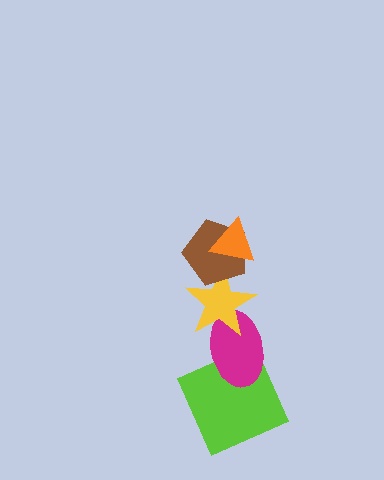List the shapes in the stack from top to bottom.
From top to bottom: the orange triangle, the brown pentagon, the yellow star, the magenta ellipse, the lime square.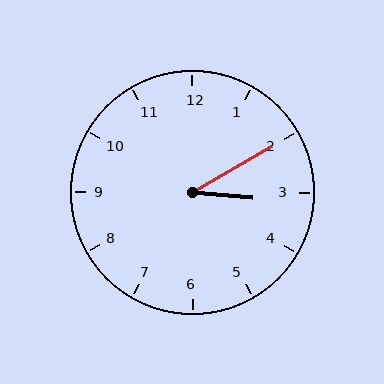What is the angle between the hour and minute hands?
Approximately 35 degrees.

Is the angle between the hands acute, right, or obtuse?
It is acute.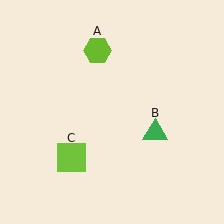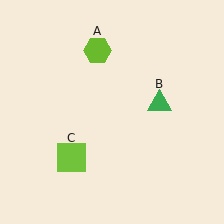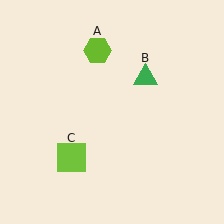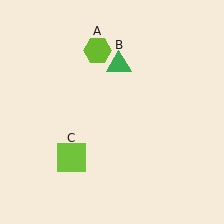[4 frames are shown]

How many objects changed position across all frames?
1 object changed position: green triangle (object B).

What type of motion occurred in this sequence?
The green triangle (object B) rotated counterclockwise around the center of the scene.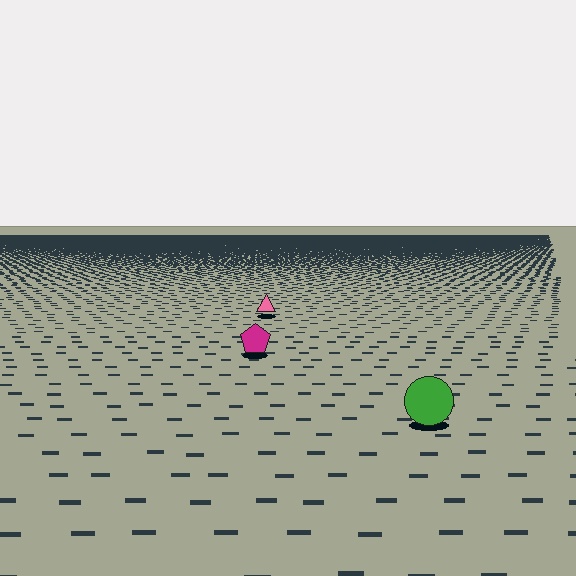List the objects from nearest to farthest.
From nearest to farthest: the green circle, the magenta pentagon, the pink triangle.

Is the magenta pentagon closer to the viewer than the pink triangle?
Yes. The magenta pentagon is closer — you can tell from the texture gradient: the ground texture is coarser near it.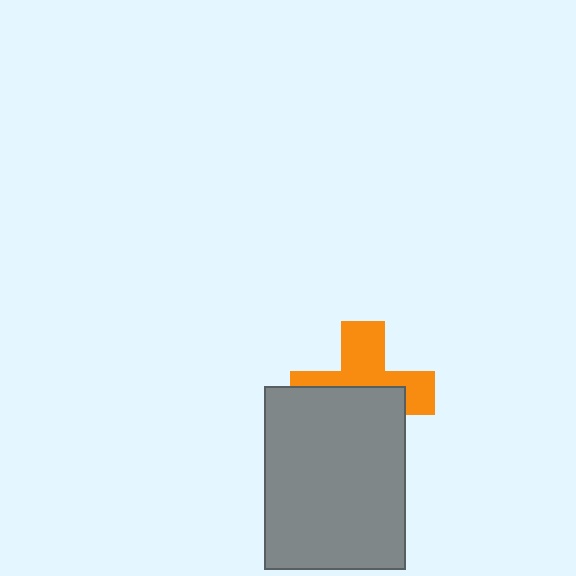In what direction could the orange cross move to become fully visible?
The orange cross could move up. That would shift it out from behind the gray rectangle entirely.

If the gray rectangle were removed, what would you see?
You would see the complete orange cross.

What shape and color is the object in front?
The object in front is a gray rectangle.